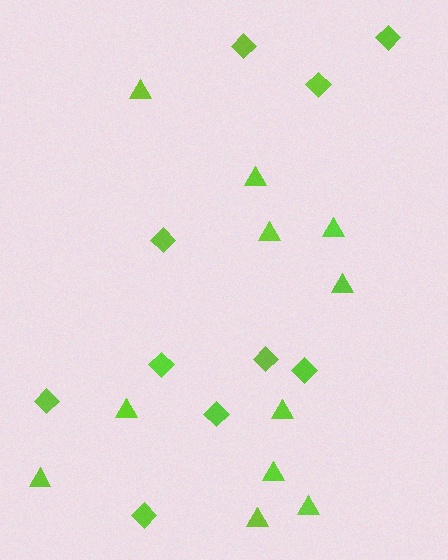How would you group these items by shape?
There are 2 groups: one group of triangles (11) and one group of diamonds (10).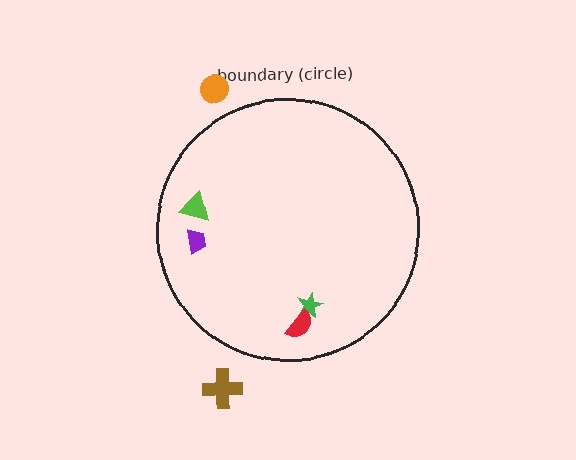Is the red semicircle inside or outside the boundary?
Inside.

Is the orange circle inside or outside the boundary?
Outside.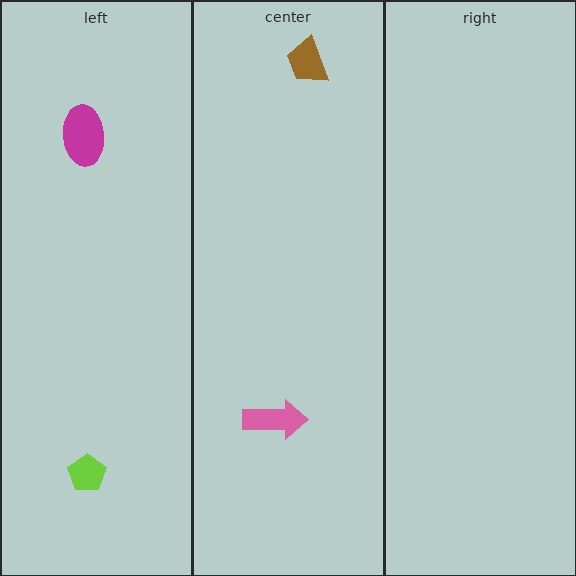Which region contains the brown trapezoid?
The center region.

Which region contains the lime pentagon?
The left region.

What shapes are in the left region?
The lime pentagon, the magenta ellipse.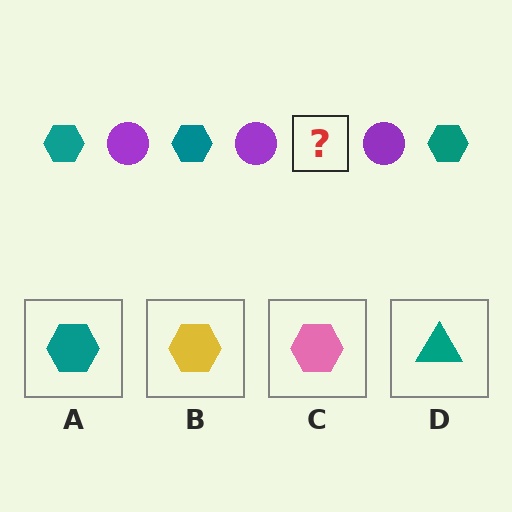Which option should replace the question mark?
Option A.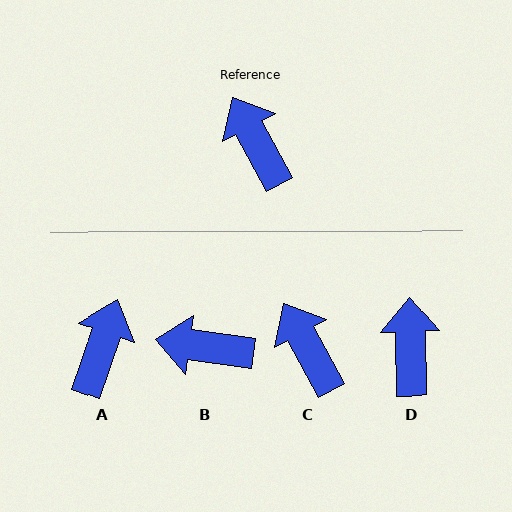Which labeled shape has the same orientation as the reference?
C.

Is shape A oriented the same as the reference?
No, it is off by about 48 degrees.